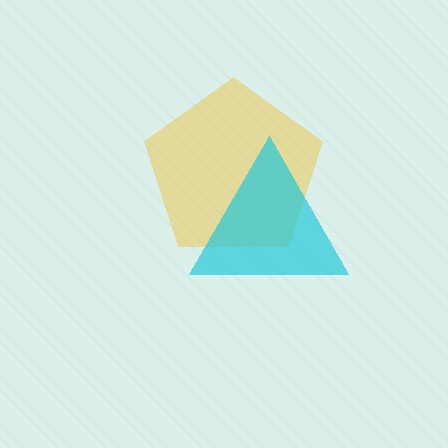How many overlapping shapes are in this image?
There are 2 overlapping shapes in the image.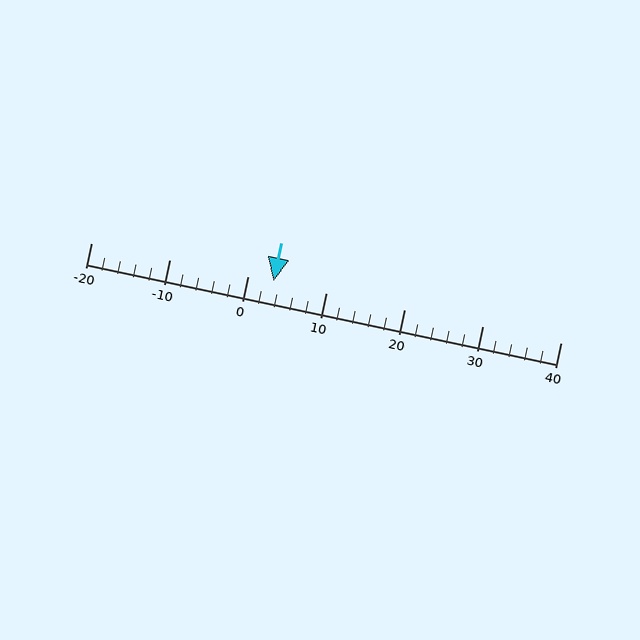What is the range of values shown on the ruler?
The ruler shows values from -20 to 40.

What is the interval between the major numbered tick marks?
The major tick marks are spaced 10 units apart.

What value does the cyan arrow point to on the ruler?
The cyan arrow points to approximately 3.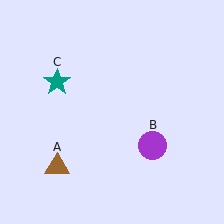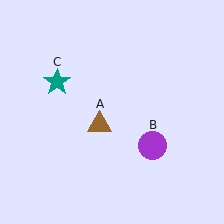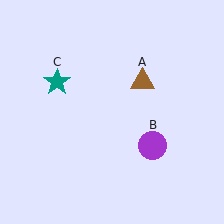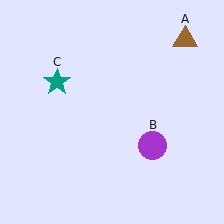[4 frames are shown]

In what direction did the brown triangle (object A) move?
The brown triangle (object A) moved up and to the right.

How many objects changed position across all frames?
1 object changed position: brown triangle (object A).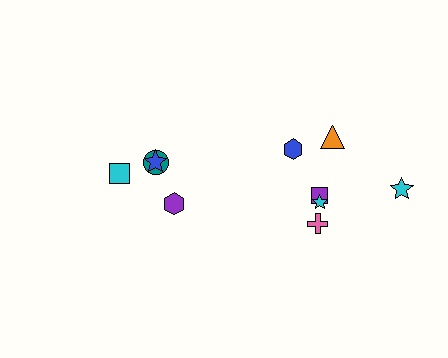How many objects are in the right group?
There are 6 objects.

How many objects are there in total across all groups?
There are 10 objects.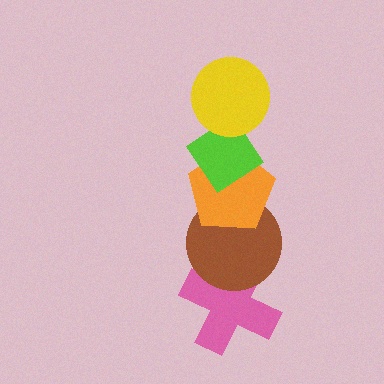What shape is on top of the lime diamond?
The yellow circle is on top of the lime diamond.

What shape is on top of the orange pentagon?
The lime diamond is on top of the orange pentagon.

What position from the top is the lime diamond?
The lime diamond is 2nd from the top.